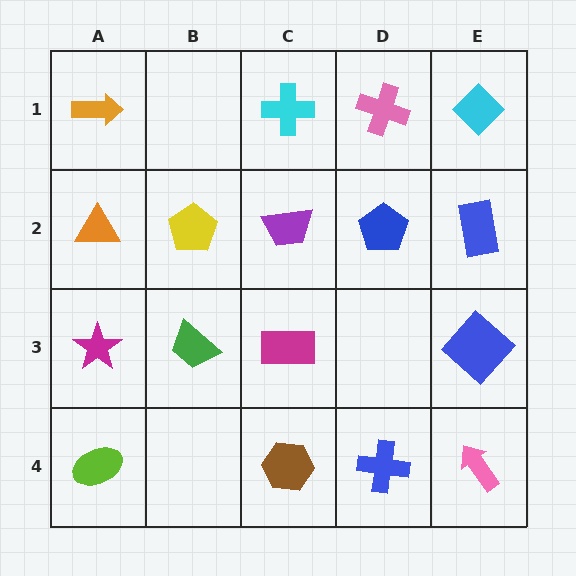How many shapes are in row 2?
5 shapes.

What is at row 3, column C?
A magenta rectangle.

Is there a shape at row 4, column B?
No, that cell is empty.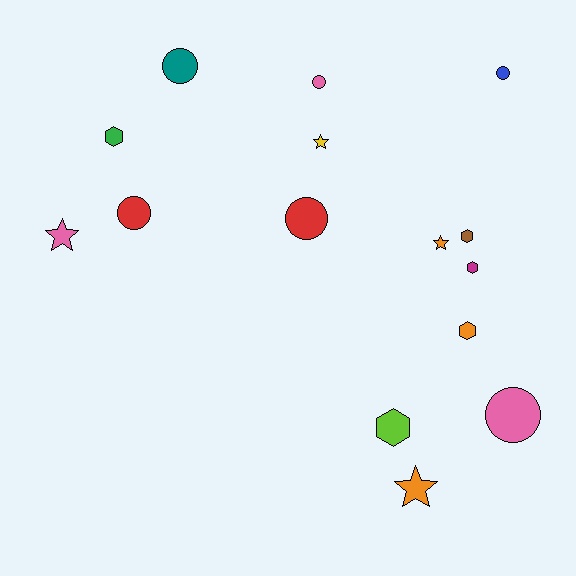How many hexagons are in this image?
There are 5 hexagons.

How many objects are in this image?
There are 15 objects.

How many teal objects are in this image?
There is 1 teal object.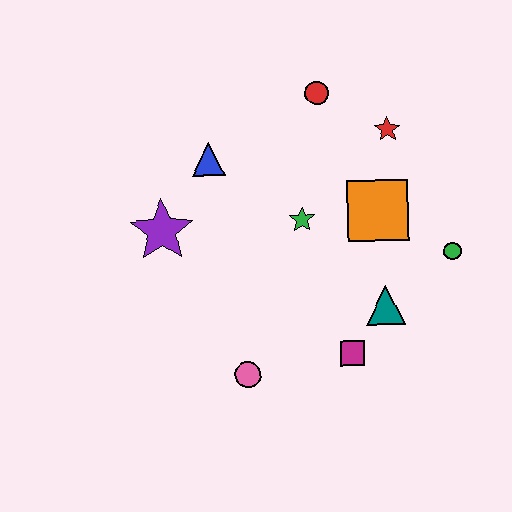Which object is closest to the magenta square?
The teal triangle is closest to the magenta square.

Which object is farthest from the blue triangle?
The green circle is farthest from the blue triangle.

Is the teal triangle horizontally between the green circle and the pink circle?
Yes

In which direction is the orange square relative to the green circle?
The orange square is to the left of the green circle.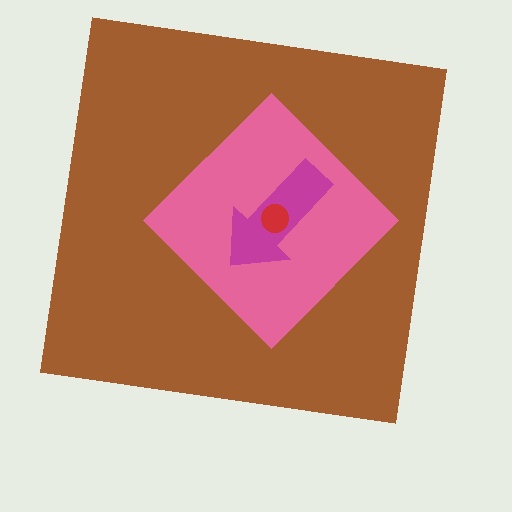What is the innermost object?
The red circle.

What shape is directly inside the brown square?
The pink diamond.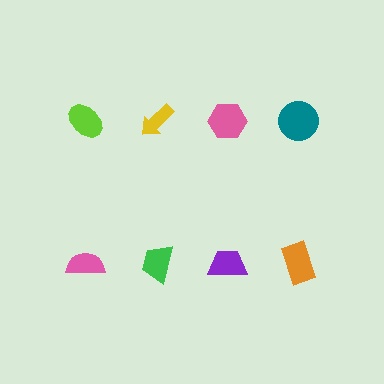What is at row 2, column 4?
An orange rectangle.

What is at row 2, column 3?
A purple trapezoid.